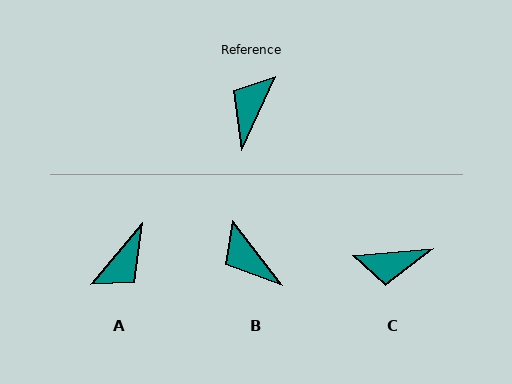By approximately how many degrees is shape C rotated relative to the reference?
Approximately 119 degrees counter-clockwise.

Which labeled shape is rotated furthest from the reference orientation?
A, about 165 degrees away.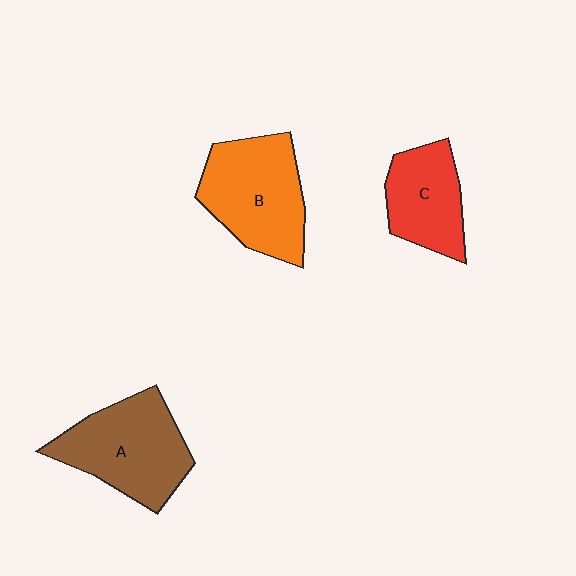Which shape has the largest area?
Shape B (orange).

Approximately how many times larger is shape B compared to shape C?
Approximately 1.4 times.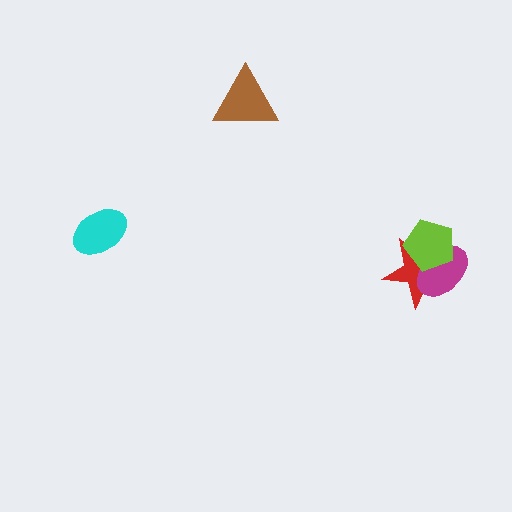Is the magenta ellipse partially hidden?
Yes, it is partially covered by another shape.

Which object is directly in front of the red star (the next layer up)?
The magenta ellipse is directly in front of the red star.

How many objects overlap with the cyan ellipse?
0 objects overlap with the cyan ellipse.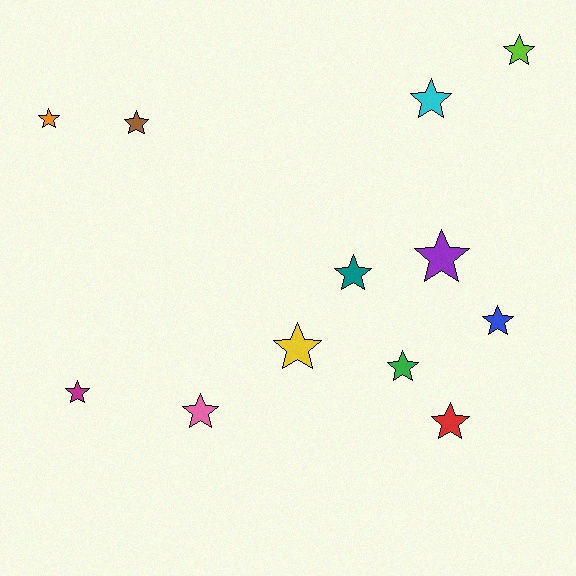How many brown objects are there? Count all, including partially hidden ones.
There is 1 brown object.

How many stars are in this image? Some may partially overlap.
There are 12 stars.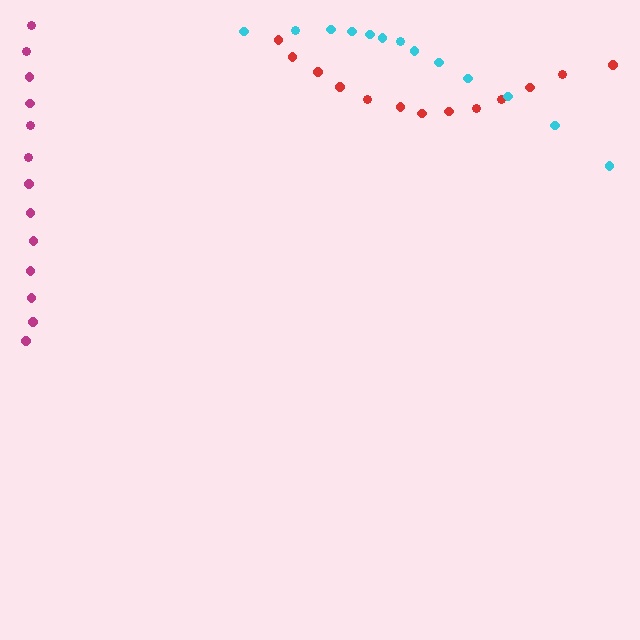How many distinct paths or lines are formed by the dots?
There are 3 distinct paths.